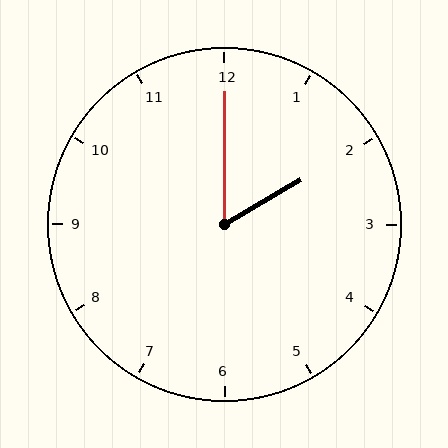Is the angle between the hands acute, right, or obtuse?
It is acute.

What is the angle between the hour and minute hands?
Approximately 60 degrees.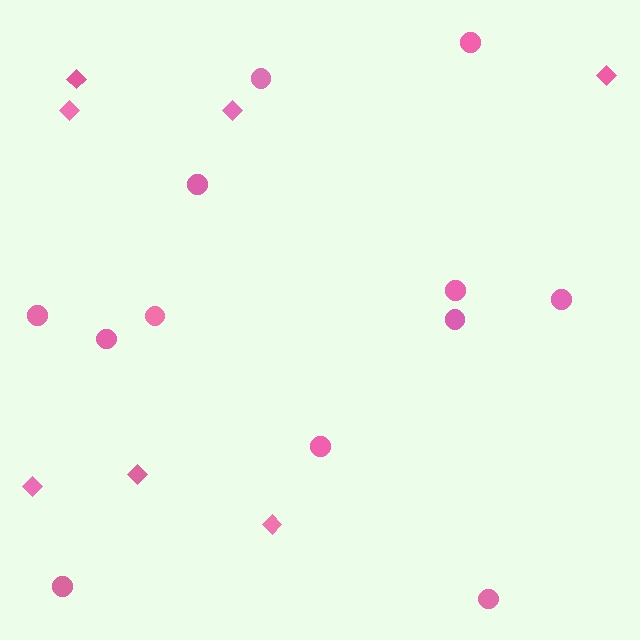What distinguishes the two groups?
There are 2 groups: one group of diamonds (7) and one group of circles (12).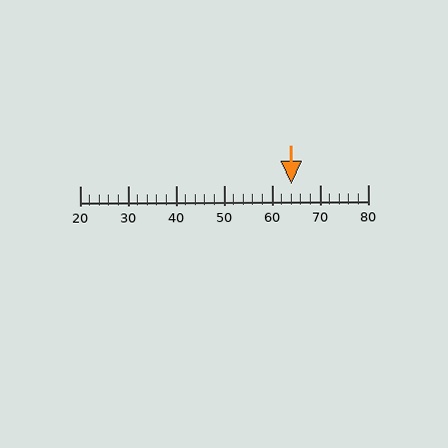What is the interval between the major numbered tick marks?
The major tick marks are spaced 10 units apart.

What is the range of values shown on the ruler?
The ruler shows values from 20 to 80.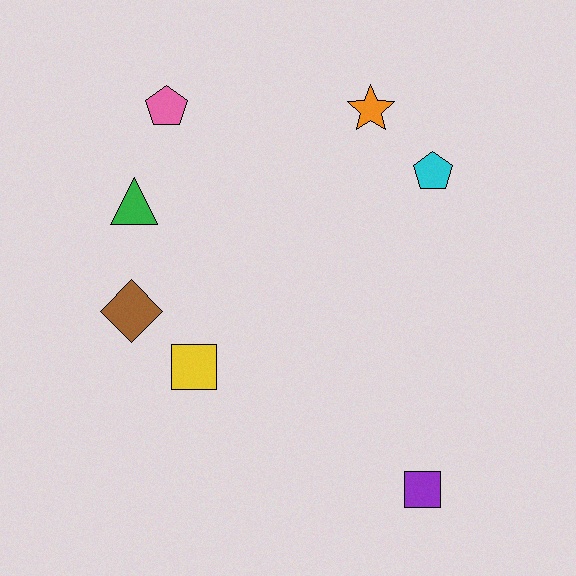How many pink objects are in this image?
There is 1 pink object.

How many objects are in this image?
There are 7 objects.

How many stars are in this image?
There is 1 star.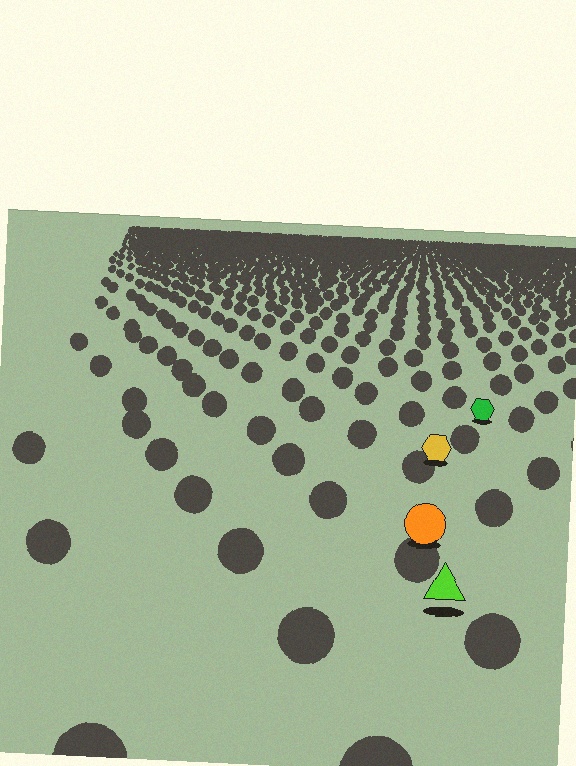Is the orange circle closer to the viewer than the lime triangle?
No. The lime triangle is closer — you can tell from the texture gradient: the ground texture is coarser near it.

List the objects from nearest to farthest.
From nearest to farthest: the lime triangle, the orange circle, the yellow hexagon, the green hexagon.